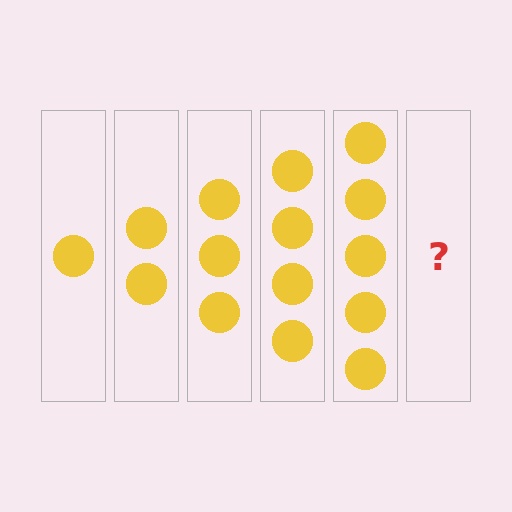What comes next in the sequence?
The next element should be 6 circles.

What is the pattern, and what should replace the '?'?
The pattern is that each step adds one more circle. The '?' should be 6 circles.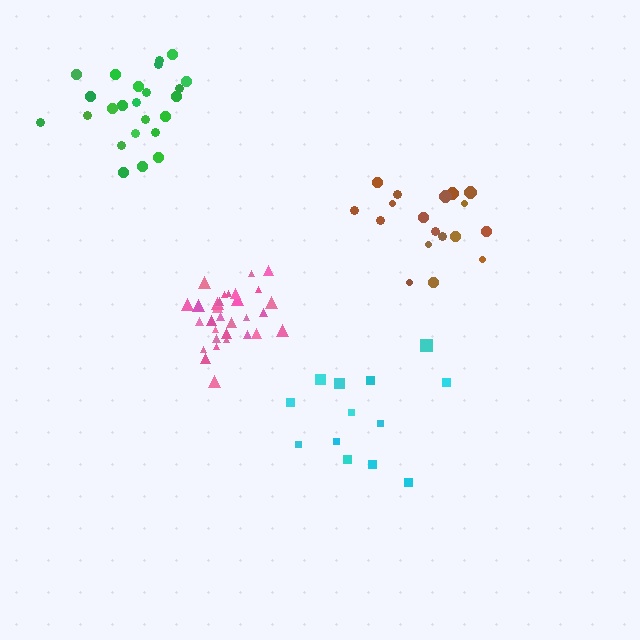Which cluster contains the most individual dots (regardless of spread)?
Pink (32).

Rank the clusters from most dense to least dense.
pink, green, brown, cyan.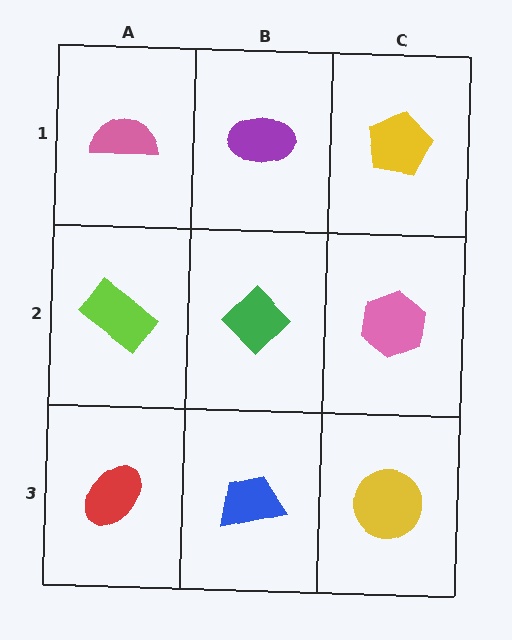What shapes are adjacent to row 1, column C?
A pink hexagon (row 2, column C), a purple ellipse (row 1, column B).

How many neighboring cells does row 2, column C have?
3.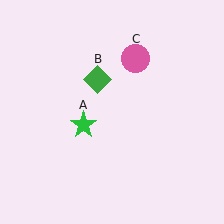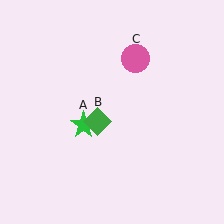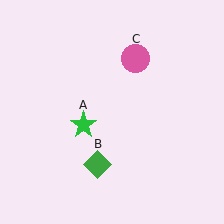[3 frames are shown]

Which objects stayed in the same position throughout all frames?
Green star (object A) and pink circle (object C) remained stationary.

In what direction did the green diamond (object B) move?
The green diamond (object B) moved down.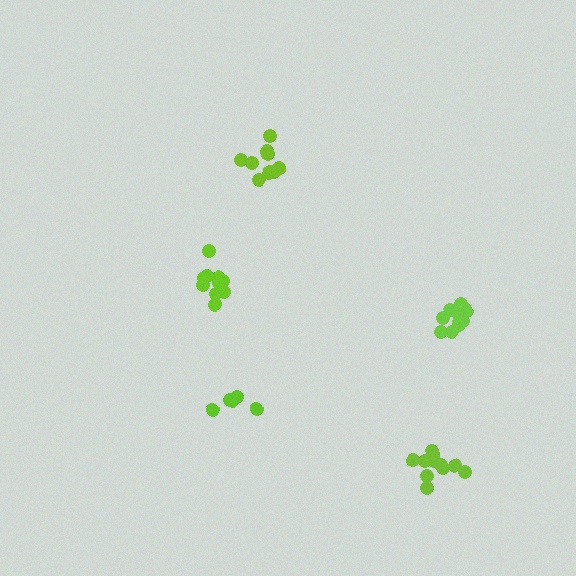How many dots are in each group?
Group 1: 5 dots, Group 2: 11 dots, Group 3: 11 dots, Group 4: 10 dots, Group 5: 10 dots (47 total).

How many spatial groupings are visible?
There are 5 spatial groupings.